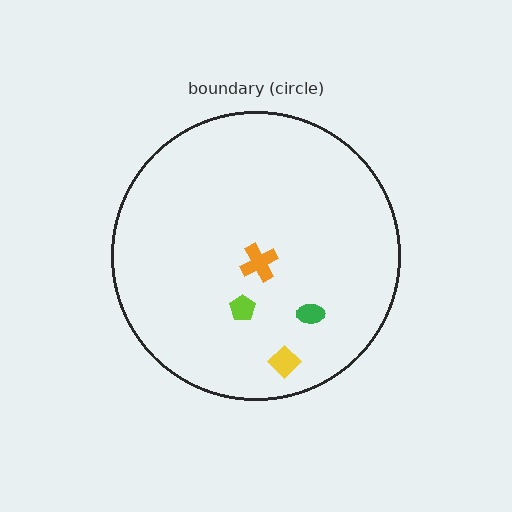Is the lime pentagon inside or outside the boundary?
Inside.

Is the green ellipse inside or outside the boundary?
Inside.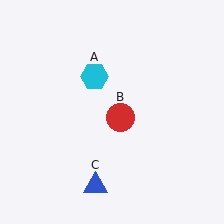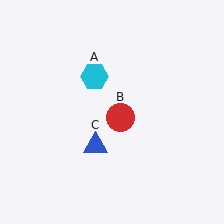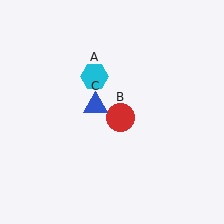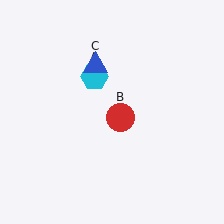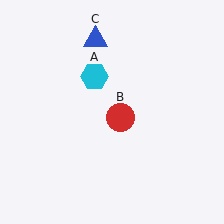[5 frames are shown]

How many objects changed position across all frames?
1 object changed position: blue triangle (object C).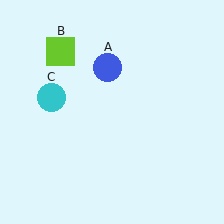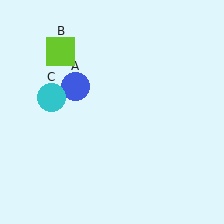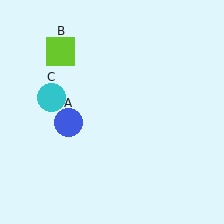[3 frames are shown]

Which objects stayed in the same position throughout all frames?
Lime square (object B) and cyan circle (object C) remained stationary.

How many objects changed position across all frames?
1 object changed position: blue circle (object A).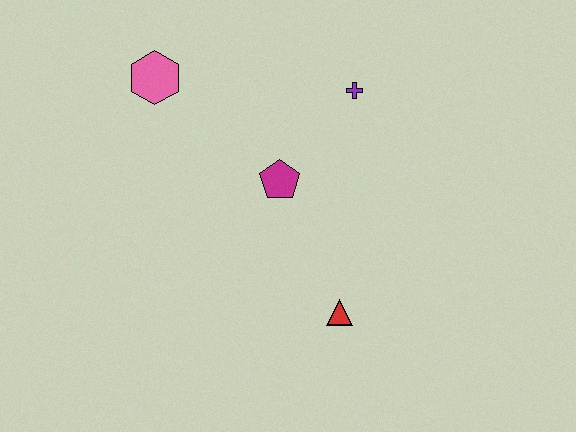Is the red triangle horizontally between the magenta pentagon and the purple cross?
Yes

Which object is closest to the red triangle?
The magenta pentagon is closest to the red triangle.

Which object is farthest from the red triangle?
The pink hexagon is farthest from the red triangle.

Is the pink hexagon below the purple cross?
No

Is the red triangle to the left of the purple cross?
Yes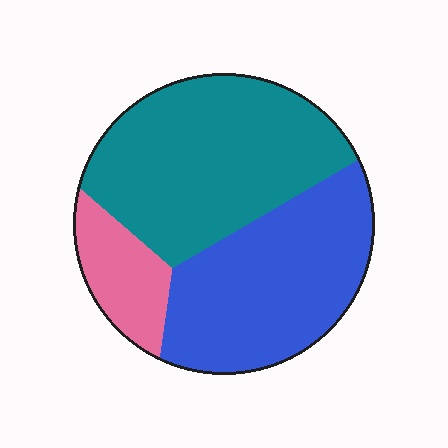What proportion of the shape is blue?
Blue covers about 40% of the shape.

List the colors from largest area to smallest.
From largest to smallest: teal, blue, pink.